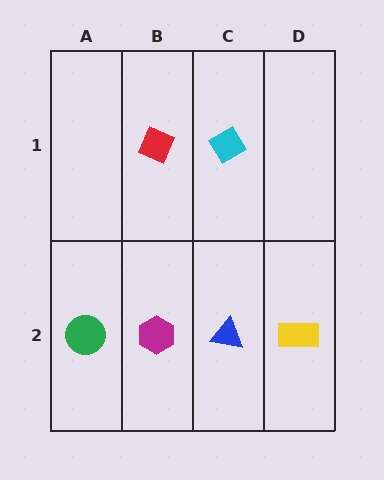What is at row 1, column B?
A red diamond.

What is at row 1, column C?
A cyan diamond.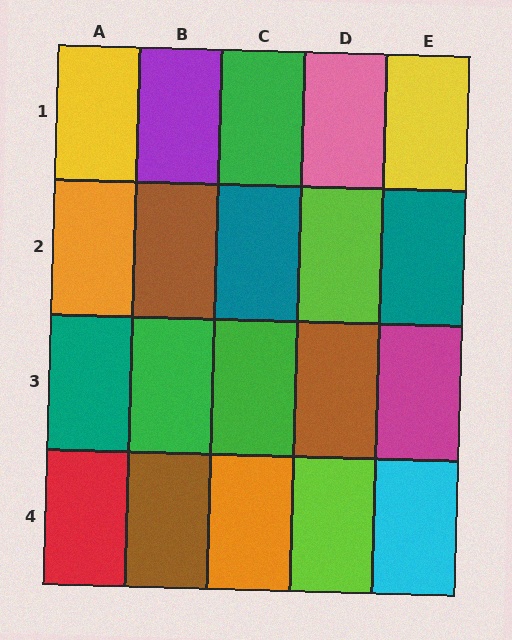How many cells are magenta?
1 cell is magenta.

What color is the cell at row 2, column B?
Brown.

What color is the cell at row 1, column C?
Green.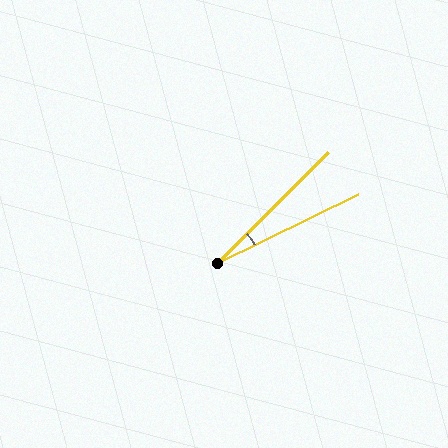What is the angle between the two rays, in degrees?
Approximately 19 degrees.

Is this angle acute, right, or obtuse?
It is acute.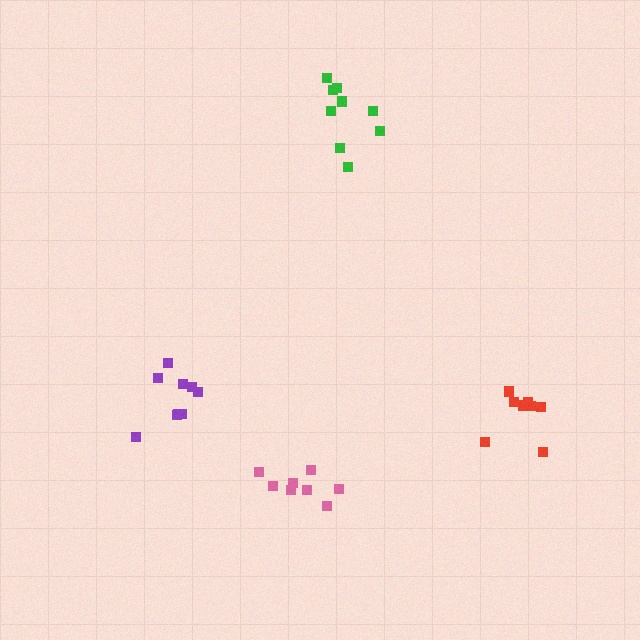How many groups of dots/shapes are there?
There are 4 groups.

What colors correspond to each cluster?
The clusters are colored: red, purple, pink, green.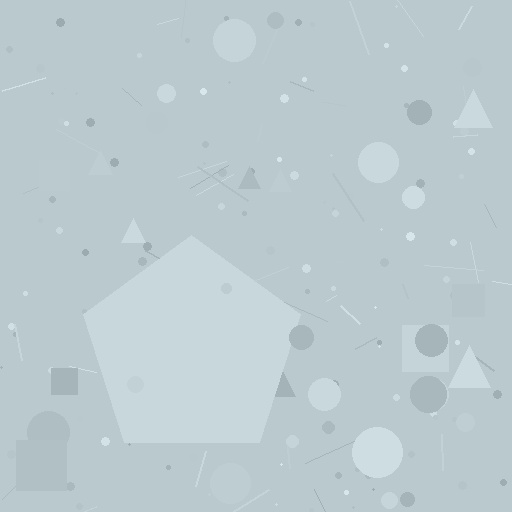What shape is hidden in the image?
A pentagon is hidden in the image.